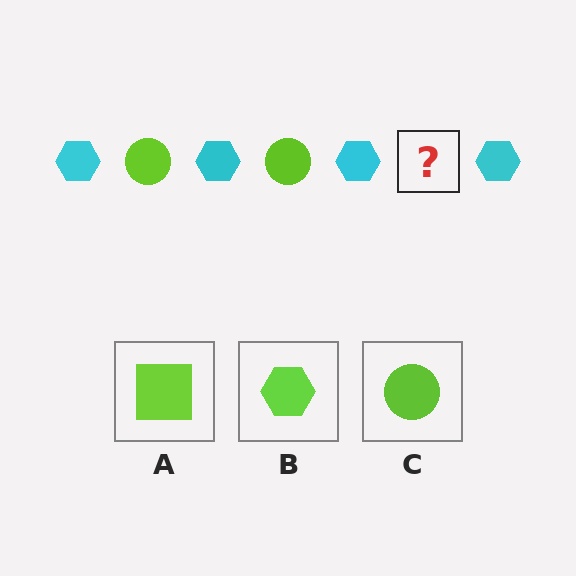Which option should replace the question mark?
Option C.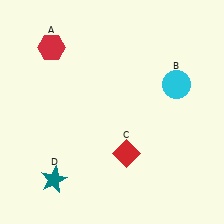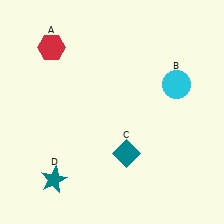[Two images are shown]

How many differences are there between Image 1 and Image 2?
There is 1 difference between the two images.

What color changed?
The diamond (C) changed from red in Image 1 to teal in Image 2.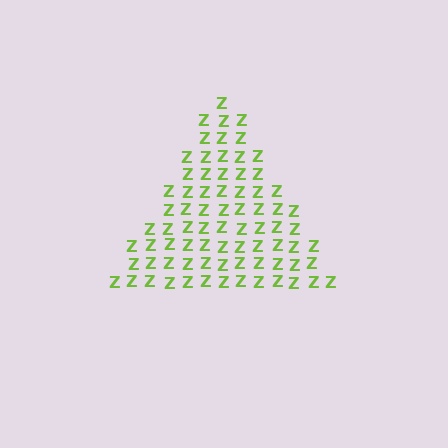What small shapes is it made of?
It is made of small letter Z's.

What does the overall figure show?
The overall figure shows a triangle.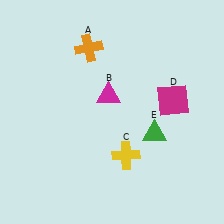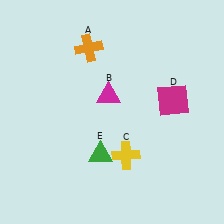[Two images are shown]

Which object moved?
The green triangle (E) moved left.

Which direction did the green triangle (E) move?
The green triangle (E) moved left.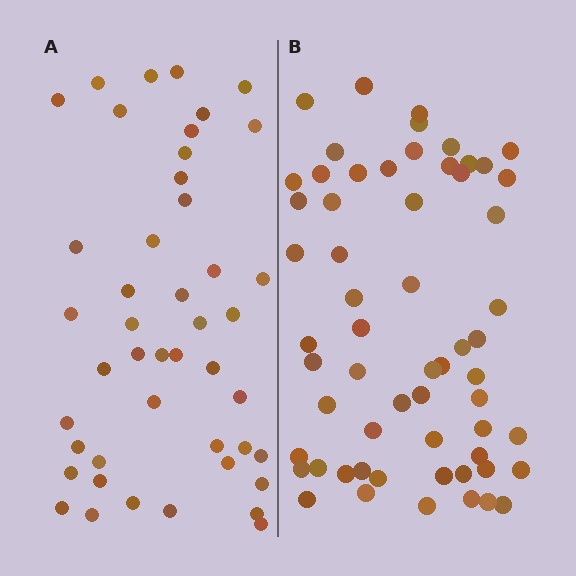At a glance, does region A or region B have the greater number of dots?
Region B (the right region) has more dots.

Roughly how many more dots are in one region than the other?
Region B has approximately 15 more dots than region A.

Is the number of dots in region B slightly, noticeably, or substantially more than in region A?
Region B has noticeably more, but not dramatically so. The ratio is roughly 1.3 to 1.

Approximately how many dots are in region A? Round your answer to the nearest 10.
About 40 dots. (The exact count is 45, which rounds to 40.)